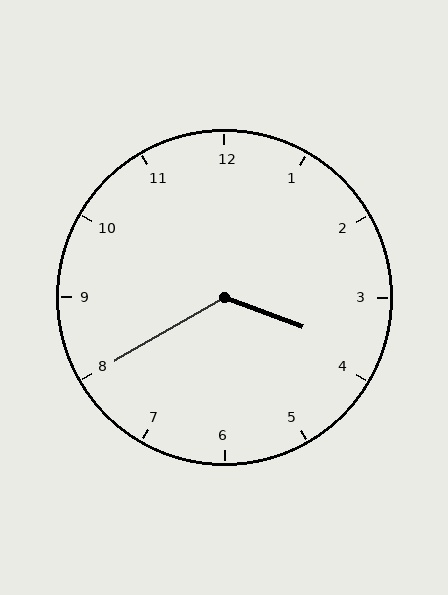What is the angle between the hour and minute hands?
Approximately 130 degrees.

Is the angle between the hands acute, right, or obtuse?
It is obtuse.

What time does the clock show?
3:40.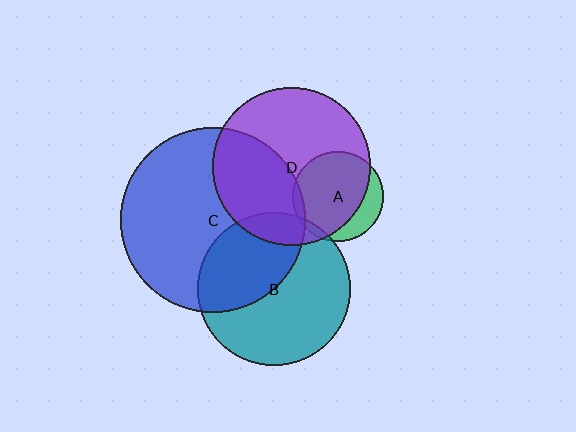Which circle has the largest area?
Circle C (blue).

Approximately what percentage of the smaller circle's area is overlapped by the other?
Approximately 5%.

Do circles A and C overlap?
Yes.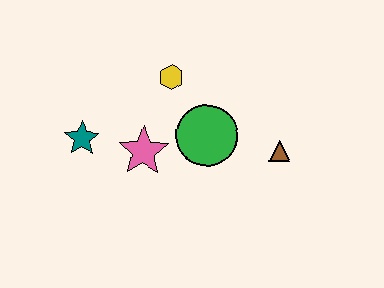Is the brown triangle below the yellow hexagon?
Yes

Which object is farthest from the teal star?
The brown triangle is farthest from the teal star.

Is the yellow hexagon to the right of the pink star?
Yes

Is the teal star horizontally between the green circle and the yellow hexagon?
No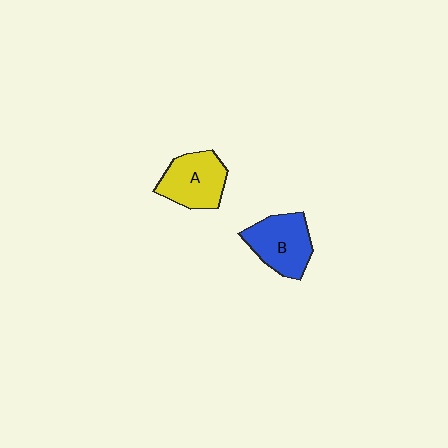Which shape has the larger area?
Shape B (blue).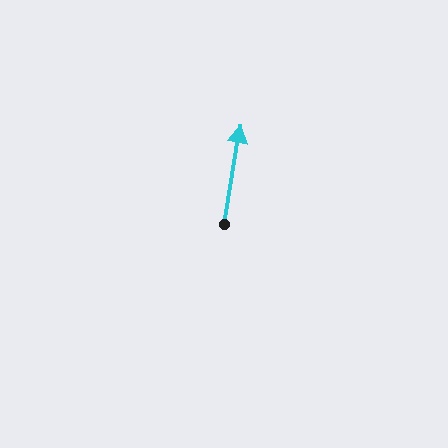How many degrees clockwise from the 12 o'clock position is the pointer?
Approximately 9 degrees.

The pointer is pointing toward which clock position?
Roughly 12 o'clock.